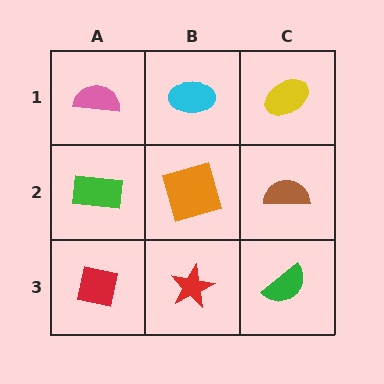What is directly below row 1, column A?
A green rectangle.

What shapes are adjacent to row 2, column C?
A yellow ellipse (row 1, column C), a green semicircle (row 3, column C), an orange square (row 2, column B).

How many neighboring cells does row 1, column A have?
2.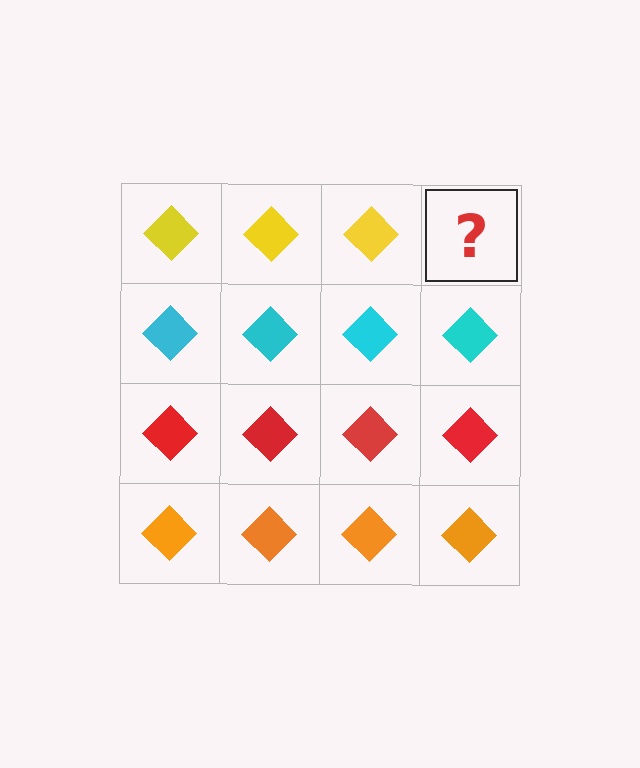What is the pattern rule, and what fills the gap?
The rule is that each row has a consistent color. The gap should be filled with a yellow diamond.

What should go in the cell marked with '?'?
The missing cell should contain a yellow diamond.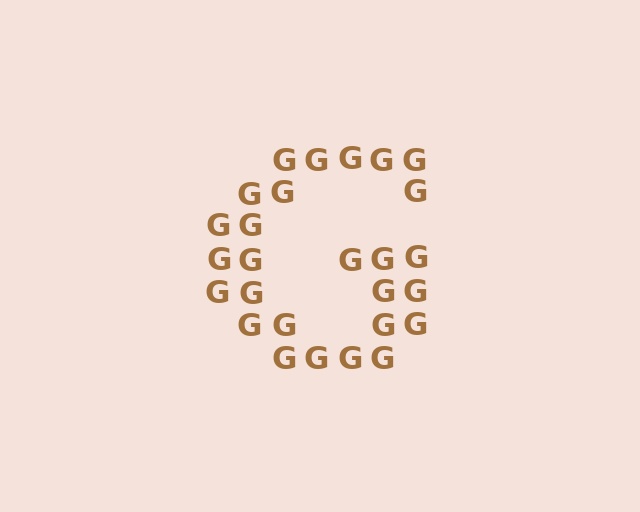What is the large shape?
The large shape is the letter G.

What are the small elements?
The small elements are letter G's.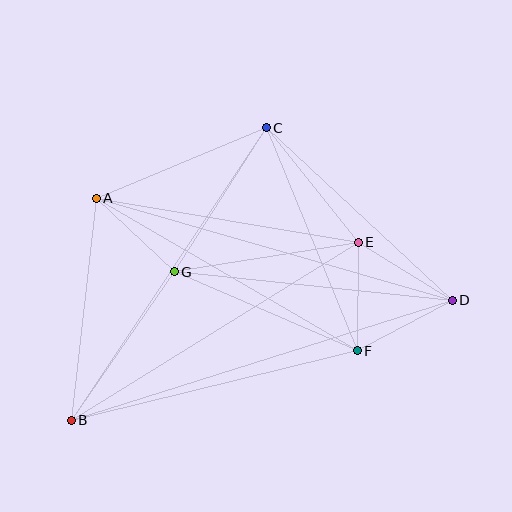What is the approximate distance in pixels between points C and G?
The distance between C and G is approximately 171 pixels.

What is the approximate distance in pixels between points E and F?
The distance between E and F is approximately 109 pixels.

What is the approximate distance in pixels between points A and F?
The distance between A and F is approximately 302 pixels.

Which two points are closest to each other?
Points A and G are closest to each other.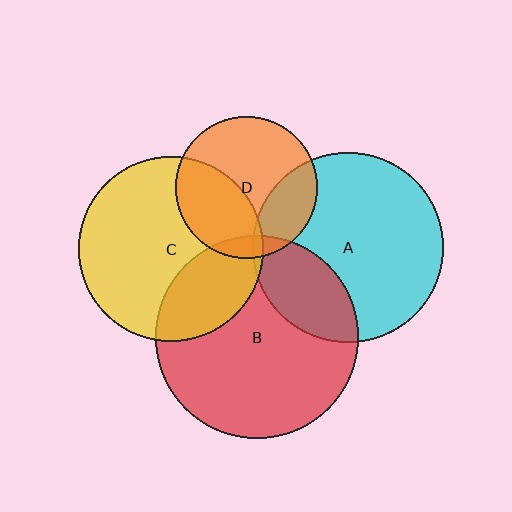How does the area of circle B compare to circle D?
Approximately 2.0 times.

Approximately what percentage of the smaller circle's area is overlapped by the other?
Approximately 30%.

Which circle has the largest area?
Circle B (red).